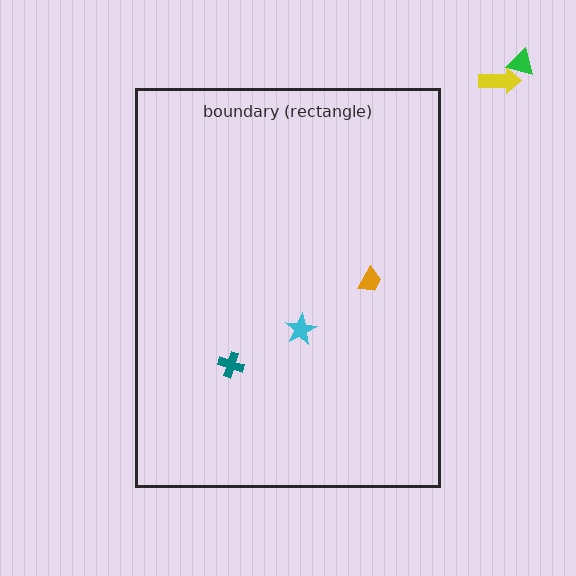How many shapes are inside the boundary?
3 inside, 2 outside.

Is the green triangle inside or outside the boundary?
Outside.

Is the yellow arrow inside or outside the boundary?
Outside.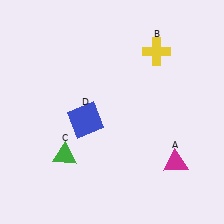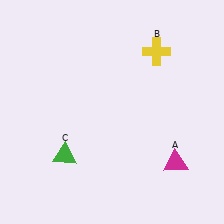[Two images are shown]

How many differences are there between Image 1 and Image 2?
There is 1 difference between the two images.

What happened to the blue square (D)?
The blue square (D) was removed in Image 2. It was in the bottom-left area of Image 1.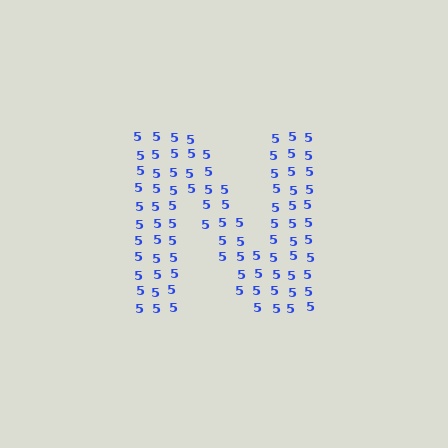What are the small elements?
The small elements are digit 5's.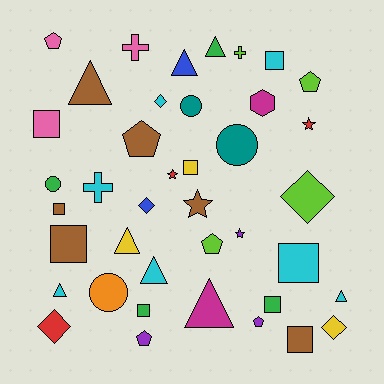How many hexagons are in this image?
There is 1 hexagon.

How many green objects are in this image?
There are 4 green objects.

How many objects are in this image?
There are 40 objects.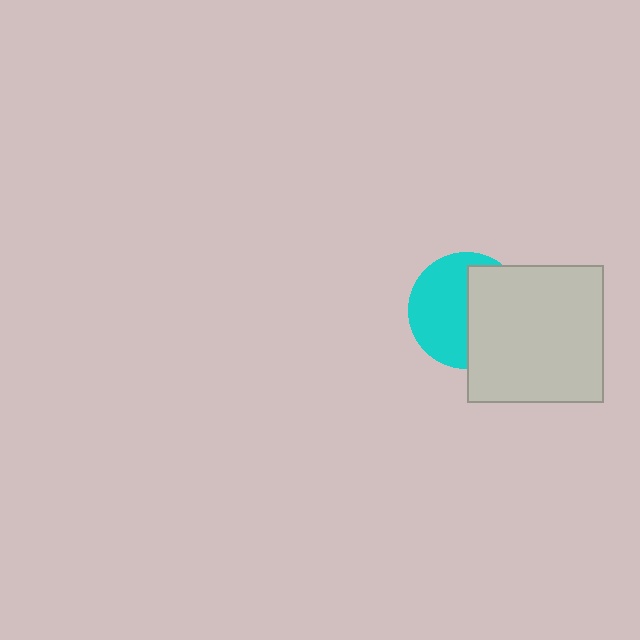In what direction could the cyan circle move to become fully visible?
The cyan circle could move left. That would shift it out from behind the light gray square entirely.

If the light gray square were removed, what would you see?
You would see the complete cyan circle.